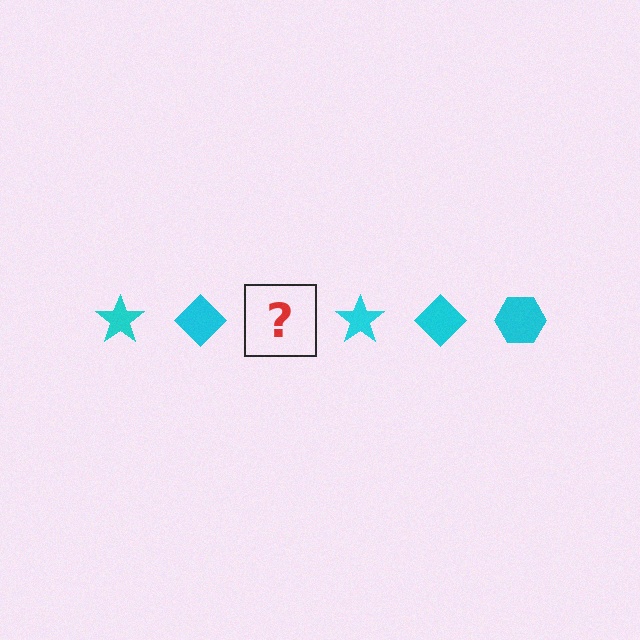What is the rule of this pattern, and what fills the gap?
The rule is that the pattern cycles through star, diamond, hexagon shapes in cyan. The gap should be filled with a cyan hexagon.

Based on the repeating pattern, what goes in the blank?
The blank should be a cyan hexagon.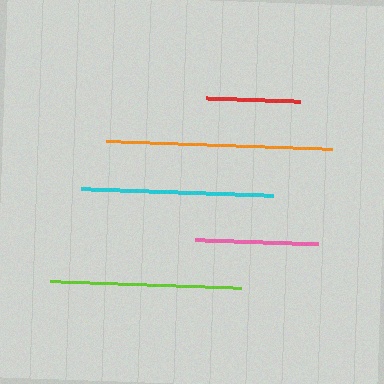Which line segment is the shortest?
The red line is the shortest at approximately 95 pixels.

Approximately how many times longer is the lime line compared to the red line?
The lime line is approximately 2.0 times the length of the red line.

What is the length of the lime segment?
The lime segment is approximately 191 pixels long.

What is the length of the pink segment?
The pink segment is approximately 124 pixels long.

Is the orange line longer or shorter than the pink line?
The orange line is longer than the pink line.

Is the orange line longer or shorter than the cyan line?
The orange line is longer than the cyan line.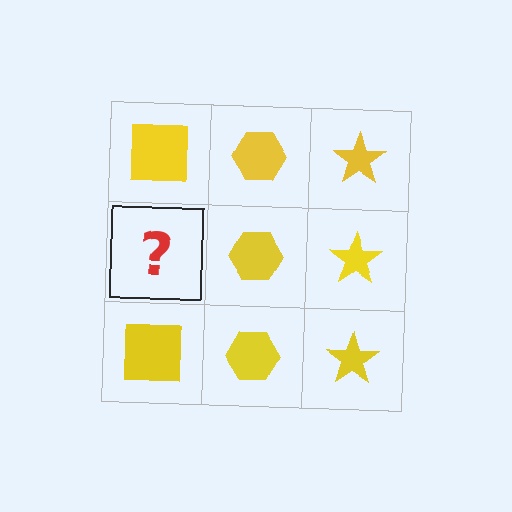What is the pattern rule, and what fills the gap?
The rule is that each column has a consistent shape. The gap should be filled with a yellow square.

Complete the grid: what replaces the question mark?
The question mark should be replaced with a yellow square.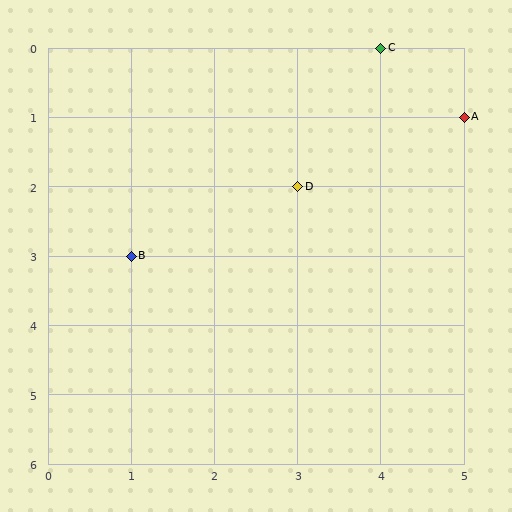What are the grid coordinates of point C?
Point C is at grid coordinates (4, 0).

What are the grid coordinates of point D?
Point D is at grid coordinates (3, 2).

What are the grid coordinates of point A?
Point A is at grid coordinates (5, 1).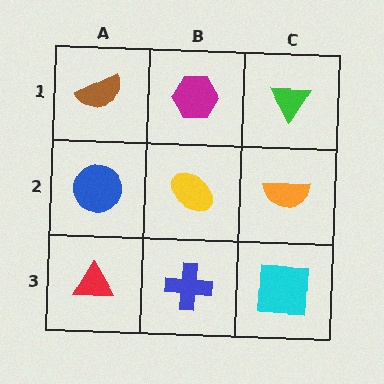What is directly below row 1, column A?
A blue circle.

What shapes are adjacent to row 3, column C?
An orange semicircle (row 2, column C), a blue cross (row 3, column B).